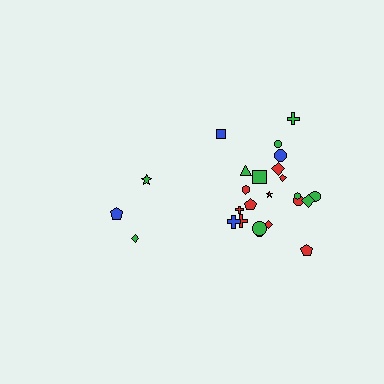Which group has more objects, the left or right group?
The right group.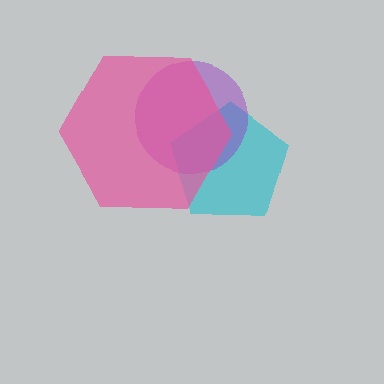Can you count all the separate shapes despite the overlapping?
Yes, there are 3 separate shapes.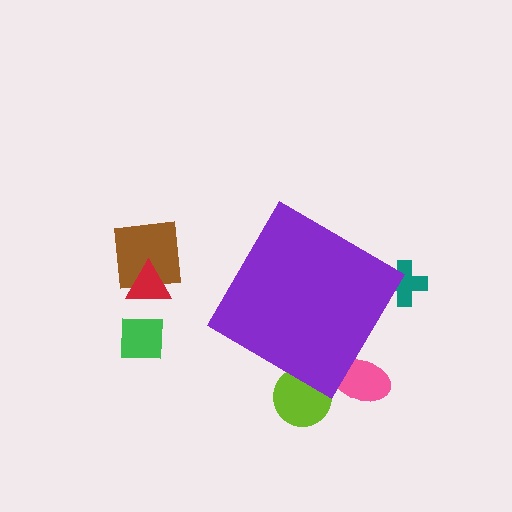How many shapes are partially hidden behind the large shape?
3 shapes are partially hidden.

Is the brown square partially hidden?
No, the brown square is fully visible.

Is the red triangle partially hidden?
No, the red triangle is fully visible.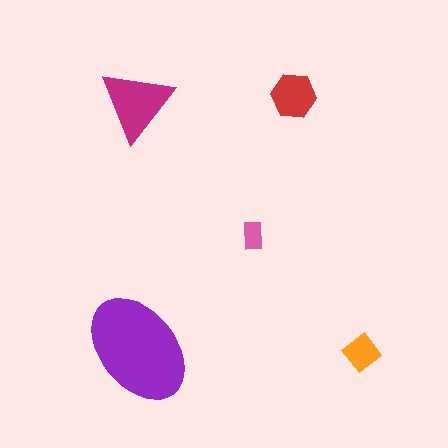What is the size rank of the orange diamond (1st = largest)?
4th.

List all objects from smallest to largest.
The pink rectangle, the orange diamond, the red hexagon, the magenta triangle, the purple ellipse.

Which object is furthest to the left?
The magenta triangle is leftmost.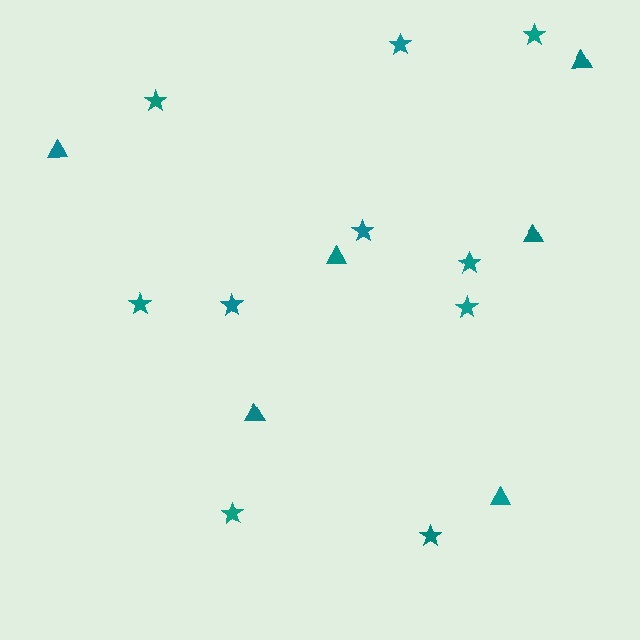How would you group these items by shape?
There are 2 groups: one group of stars (10) and one group of triangles (6).